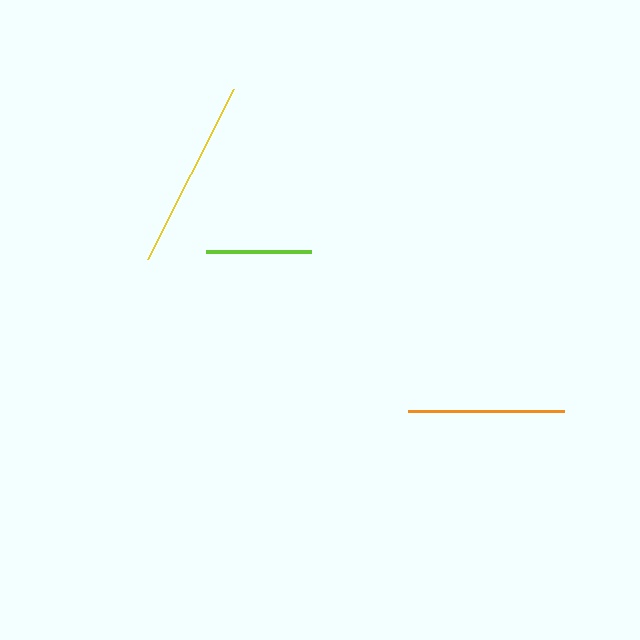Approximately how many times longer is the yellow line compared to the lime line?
The yellow line is approximately 1.8 times the length of the lime line.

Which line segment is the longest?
The yellow line is the longest at approximately 191 pixels.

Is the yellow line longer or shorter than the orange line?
The yellow line is longer than the orange line.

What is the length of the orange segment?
The orange segment is approximately 156 pixels long.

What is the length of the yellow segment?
The yellow segment is approximately 191 pixels long.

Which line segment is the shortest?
The lime line is the shortest at approximately 106 pixels.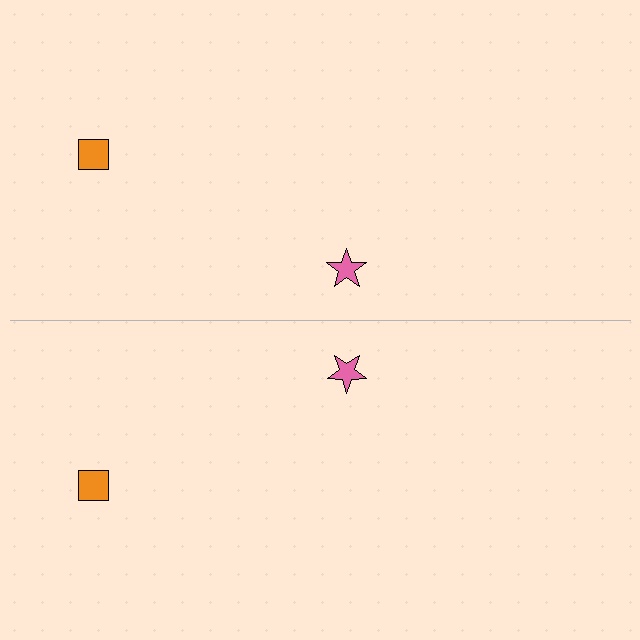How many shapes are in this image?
There are 4 shapes in this image.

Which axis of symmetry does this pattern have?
The pattern has a horizontal axis of symmetry running through the center of the image.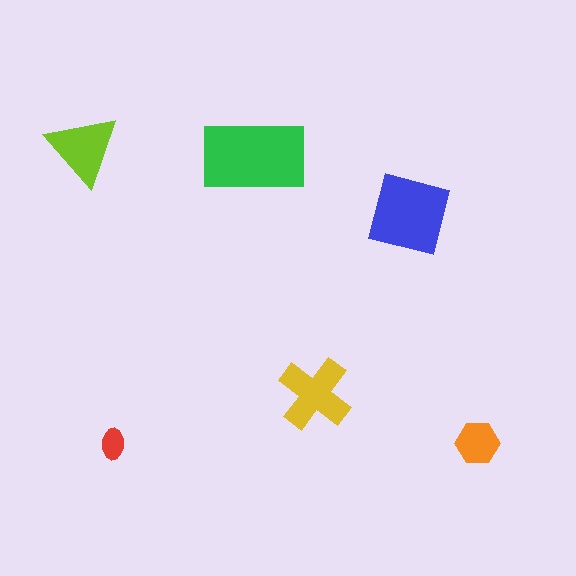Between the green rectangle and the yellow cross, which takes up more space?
The green rectangle.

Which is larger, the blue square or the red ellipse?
The blue square.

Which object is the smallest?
The red ellipse.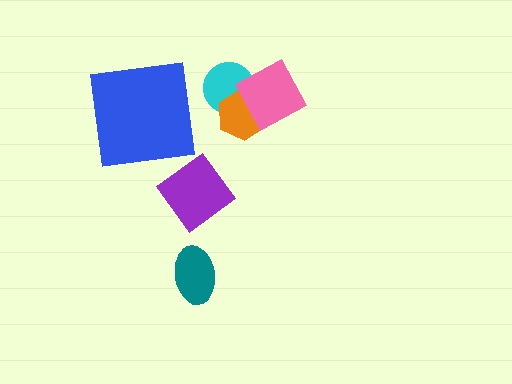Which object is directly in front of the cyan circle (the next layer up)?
The orange hexagon is directly in front of the cyan circle.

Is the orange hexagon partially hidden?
Yes, it is partially covered by another shape.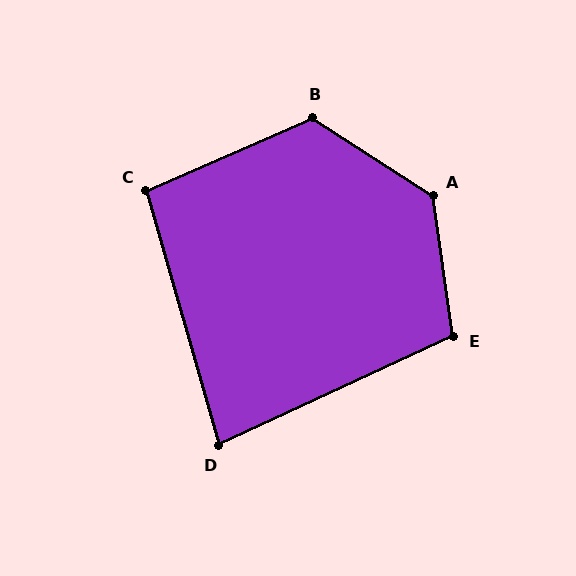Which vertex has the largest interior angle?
A, at approximately 131 degrees.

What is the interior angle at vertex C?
Approximately 98 degrees (obtuse).